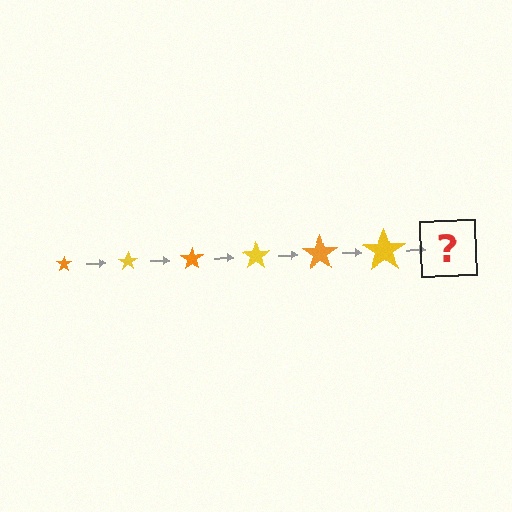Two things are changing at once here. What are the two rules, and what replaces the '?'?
The two rules are that the star grows larger each step and the color cycles through orange and yellow. The '?' should be an orange star, larger than the previous one.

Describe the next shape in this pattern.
It should be an orange star, larger than the previous one.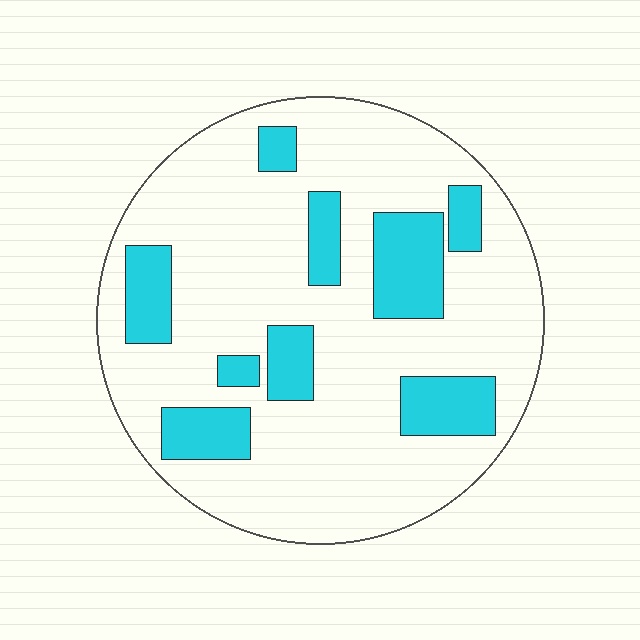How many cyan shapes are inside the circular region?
9.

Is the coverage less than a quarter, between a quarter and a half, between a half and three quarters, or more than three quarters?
Less than a quarter.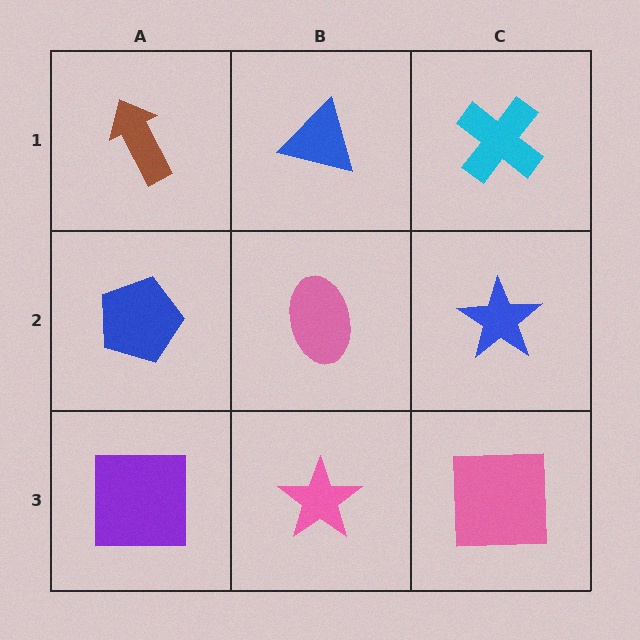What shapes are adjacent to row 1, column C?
A blue star (row 2, column C), a blue triangle (row 1, column B).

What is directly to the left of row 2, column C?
A pink ellipse.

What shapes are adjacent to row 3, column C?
A blue star (row 2, column C), a pink star (row 3, column B).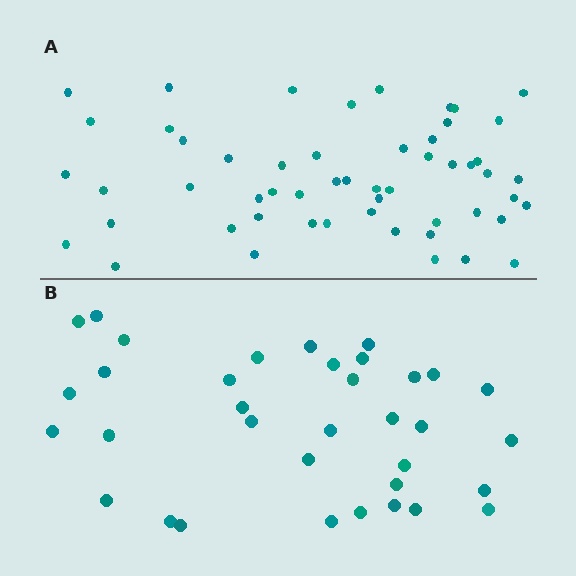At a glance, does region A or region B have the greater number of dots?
Region A (the top region) has more dots.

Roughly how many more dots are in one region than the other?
Region A has approximately 20 more dots than region B.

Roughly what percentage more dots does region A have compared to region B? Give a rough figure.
About 55% more.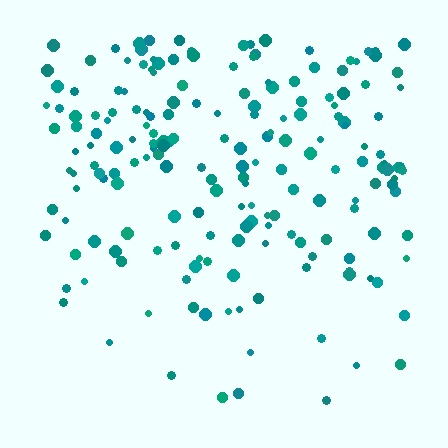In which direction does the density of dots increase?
From bottom to top, with the top side densest.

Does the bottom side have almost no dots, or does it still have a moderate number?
Still a moderate number, just noticeably fewer than the top.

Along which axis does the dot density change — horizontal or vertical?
Vertical.